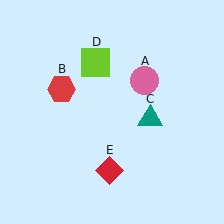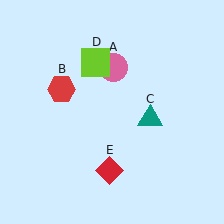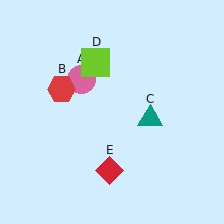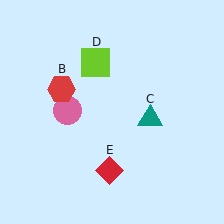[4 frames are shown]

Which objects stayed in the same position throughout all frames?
Red hexagon (object B) and teal triangle (object C) and lime square (object D) and red diamond (object E) remained stationary.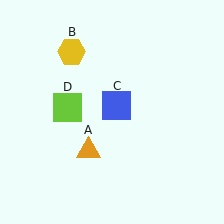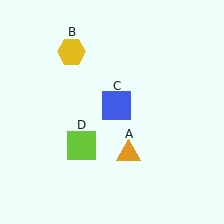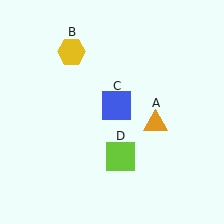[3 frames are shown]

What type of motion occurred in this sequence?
The orange triangle (object A), lime square (object D) rotated counterclockwise around the center of the scene.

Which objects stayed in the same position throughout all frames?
Yellow hexagon (object B) and blue square (object C) remained stationary.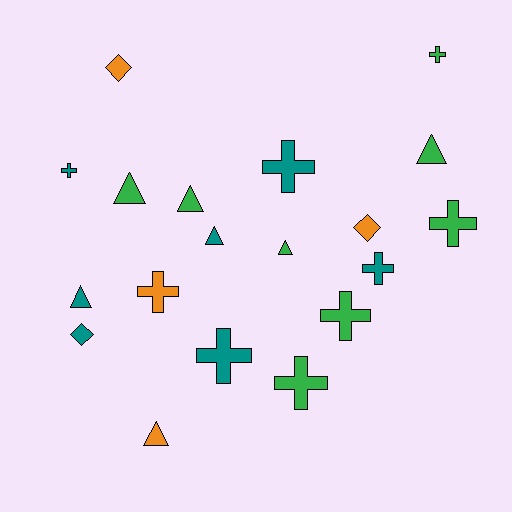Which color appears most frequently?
Green, with 8 objects.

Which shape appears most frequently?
Cross, with 9 objects.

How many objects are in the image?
There are 19 objects.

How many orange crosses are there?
There is 1 orange cross.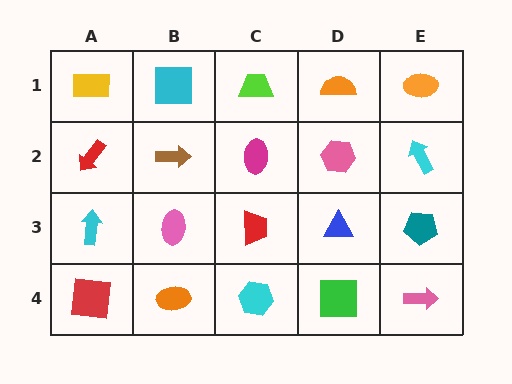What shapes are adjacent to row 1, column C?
A magenta ellipse (row 2, column C), a cyan square (row 1, column B), an orange semicircle (row 1, column D).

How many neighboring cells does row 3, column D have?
4.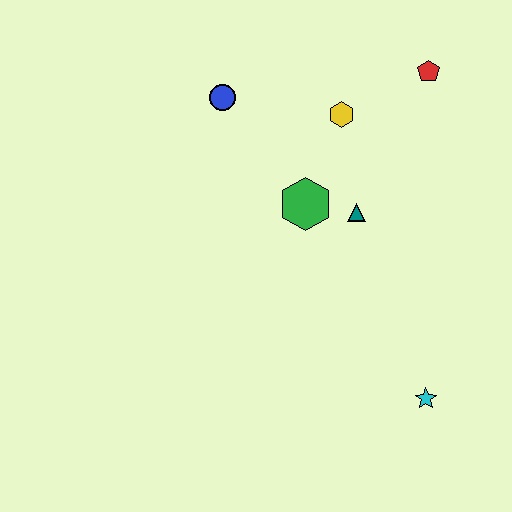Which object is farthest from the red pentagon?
The cyan star is farthest from the red pentagon.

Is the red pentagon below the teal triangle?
No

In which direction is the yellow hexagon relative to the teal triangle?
The yellow hexagon is above the teal triangle.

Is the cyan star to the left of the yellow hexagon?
No